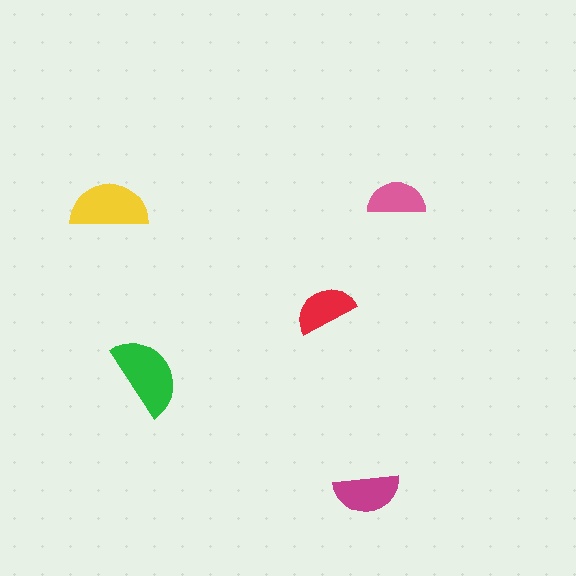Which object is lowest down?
The magenta semicircle is bottommost.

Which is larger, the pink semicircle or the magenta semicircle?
The magenta one.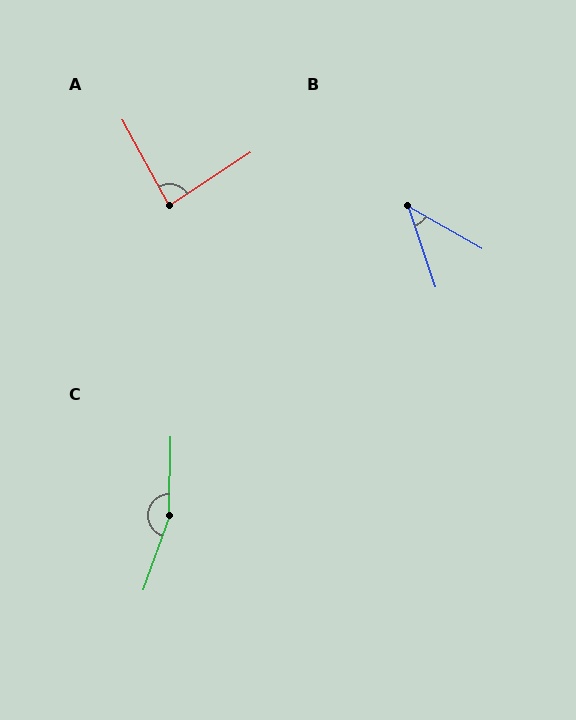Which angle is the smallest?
B, at approximately 41 degrees.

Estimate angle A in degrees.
Approximately 85 degrees.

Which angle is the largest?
C, at approximately 161 degrees.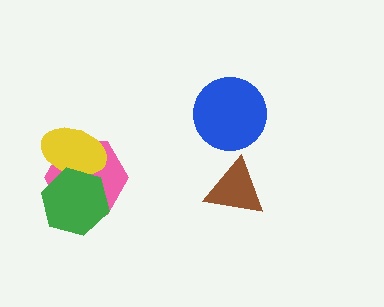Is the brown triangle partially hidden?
No, no other shape covers it.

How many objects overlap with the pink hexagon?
2 objects overlap with the pink hexagon.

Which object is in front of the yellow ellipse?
The green hexagon is in front of the yellow ellipse.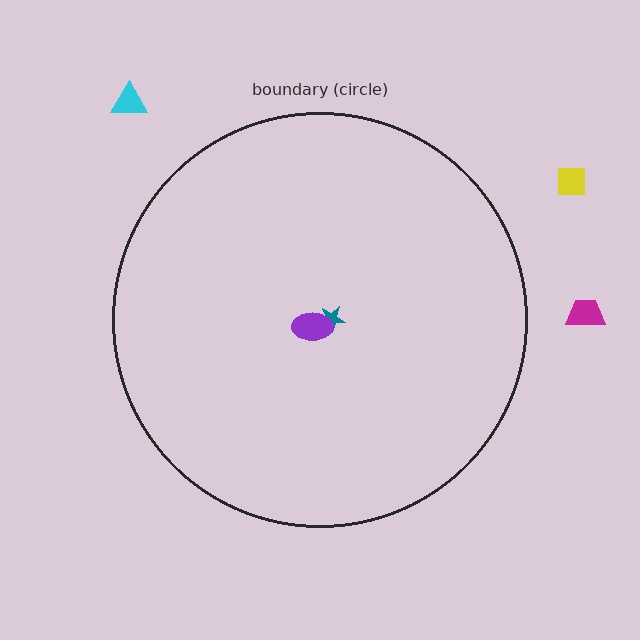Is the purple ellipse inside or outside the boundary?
Inside.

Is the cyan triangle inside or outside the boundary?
Outside.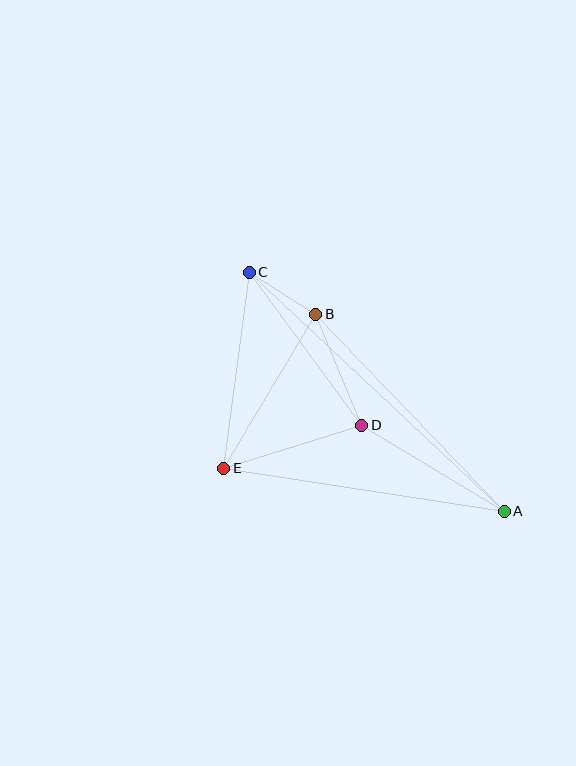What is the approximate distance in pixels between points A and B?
The distance between A and B is approximately 272 pixels.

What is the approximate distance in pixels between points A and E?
The distance between A and E is approximately 284 pixels.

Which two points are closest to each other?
Points B and C are closest to each other.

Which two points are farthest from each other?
Points A and C are farthest from each other.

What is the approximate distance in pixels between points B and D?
The distance between B and D is approximately 120 pixels.